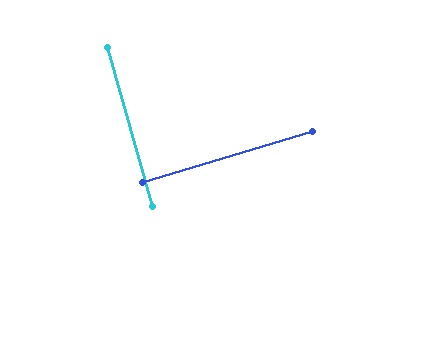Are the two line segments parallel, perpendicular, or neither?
Perpendicular — they meet at approximately 89°.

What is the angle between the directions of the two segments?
Approximately 89 degrees.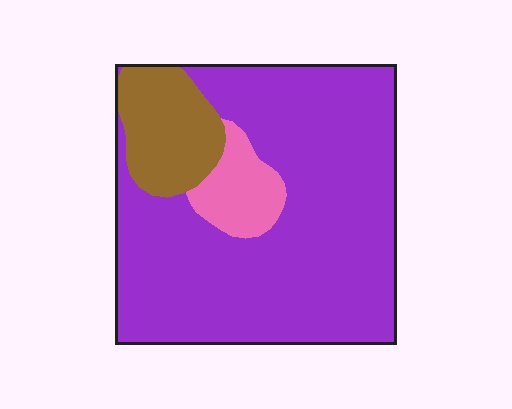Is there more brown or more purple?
Purple.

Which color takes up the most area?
Purple, at roughly 80%.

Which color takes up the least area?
Pink, at roughly 10%.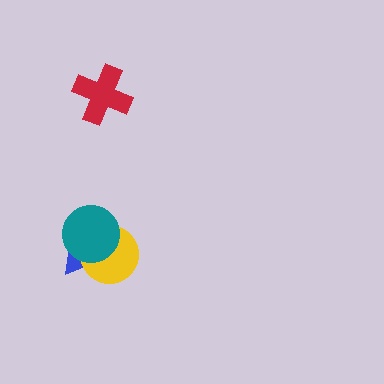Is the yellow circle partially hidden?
Yes, it is partially covered by another shape.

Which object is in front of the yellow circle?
The teal circle is in front of the yellow circle.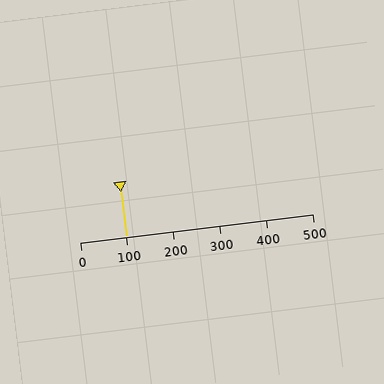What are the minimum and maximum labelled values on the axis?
The axis runs from 0 to 500.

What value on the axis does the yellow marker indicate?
The marker indicates approximately 100.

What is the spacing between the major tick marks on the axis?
The major ticks are spaced 100 apart.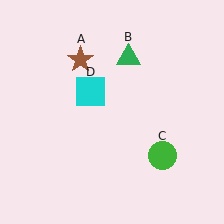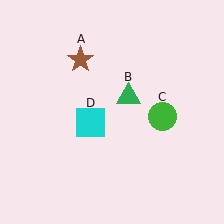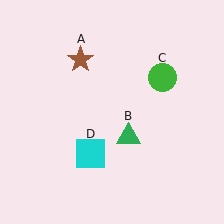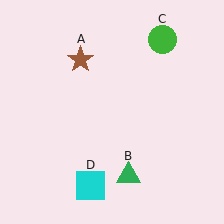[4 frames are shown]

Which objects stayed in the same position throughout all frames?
Brown star (object A) remained stationary.